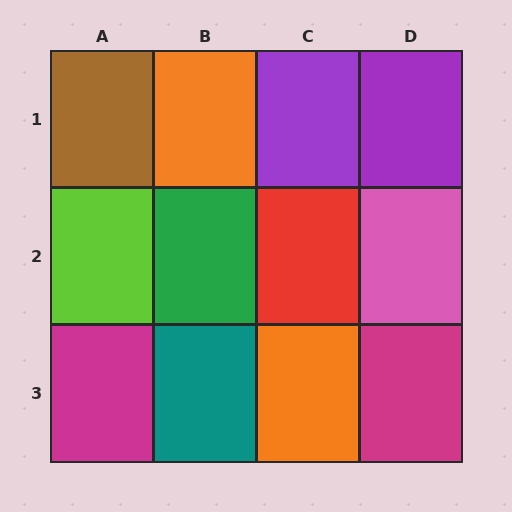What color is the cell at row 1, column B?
Orange.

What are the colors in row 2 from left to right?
Lime, green, red, pink.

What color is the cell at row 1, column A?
Brown.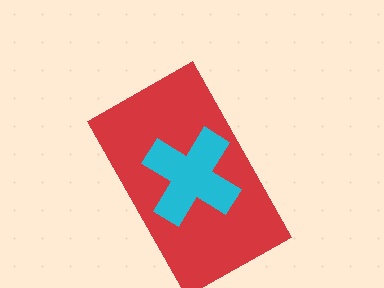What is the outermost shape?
The red rectangle.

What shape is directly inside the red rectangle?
The cyan cross.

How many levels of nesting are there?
2.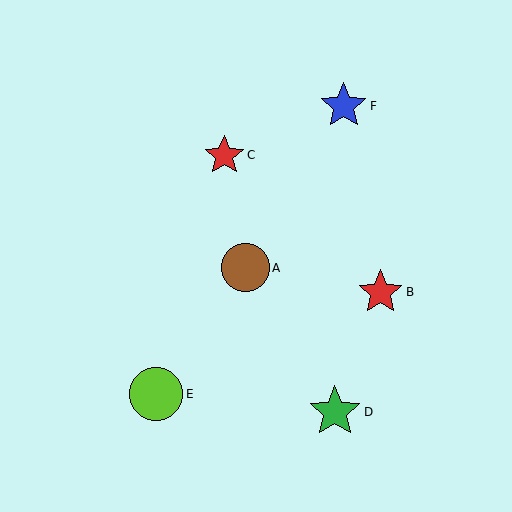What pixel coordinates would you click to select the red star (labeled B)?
Click at (381, 292) to select the red star B.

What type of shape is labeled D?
Shape D is a green star.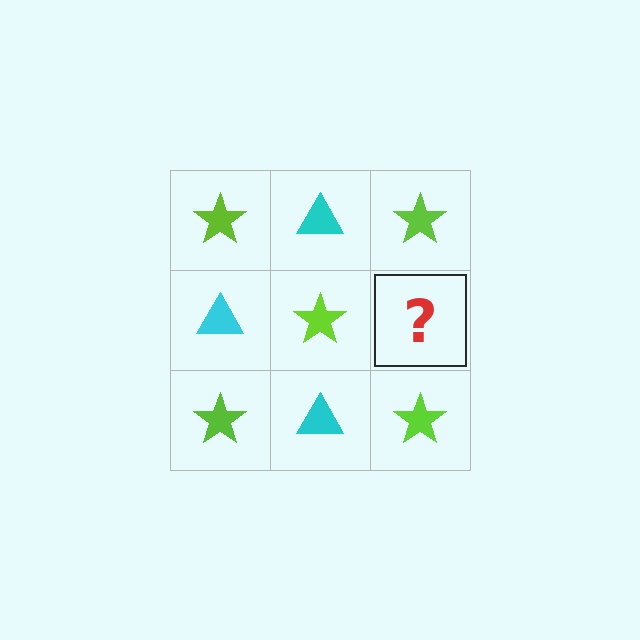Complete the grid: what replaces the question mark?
The question mark should be replaced with a cyan triangle.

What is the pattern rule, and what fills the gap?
The rule is that it alternates lime star and cyan triangle in a checkerboard pattern. The gap should be filled with a cyan triangle.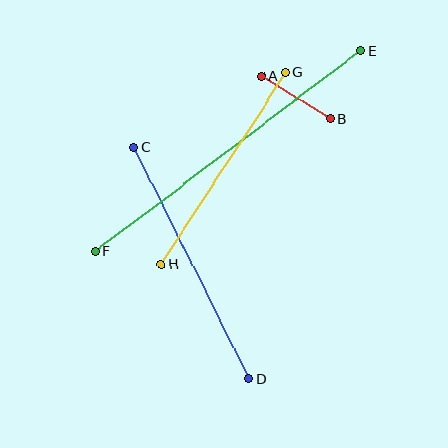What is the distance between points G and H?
The distance is approximately 228 pixels.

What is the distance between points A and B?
The distance is approximately 81 pixels.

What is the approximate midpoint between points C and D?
The midpoint is at approximately (191, 263) pixels.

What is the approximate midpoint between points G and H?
The midpoint is at approximately (223, 168) pixels.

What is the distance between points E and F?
The distance is approximately 333 pixels.